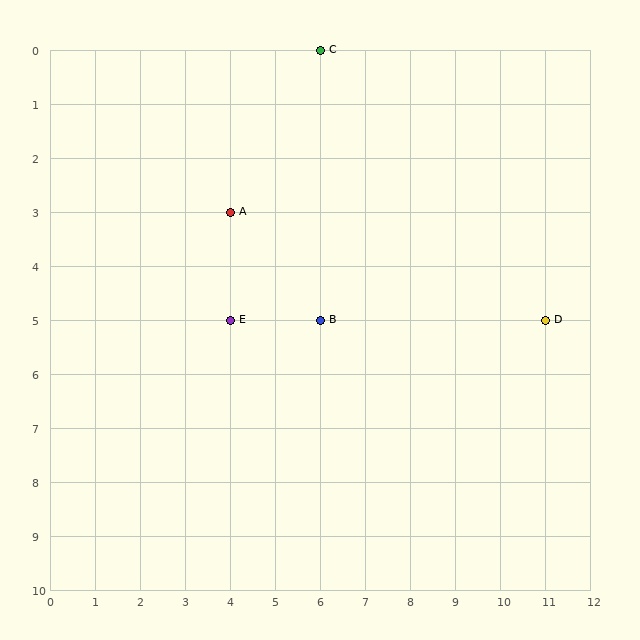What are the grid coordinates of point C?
Point C is at grid coordinates (6, 0).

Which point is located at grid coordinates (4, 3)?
Point A is at (4, 3).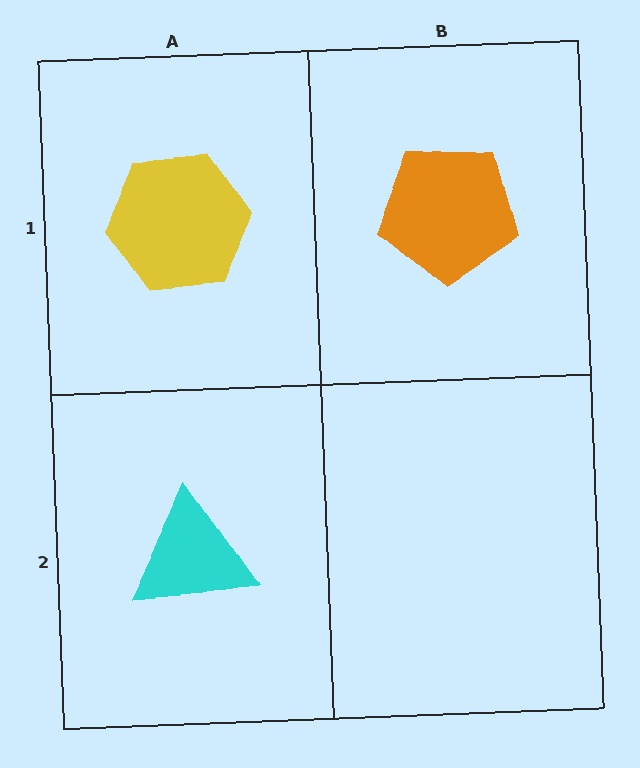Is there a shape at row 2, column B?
No, that cell is empty.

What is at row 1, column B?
An orange pentagon.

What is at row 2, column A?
A cyan triangle.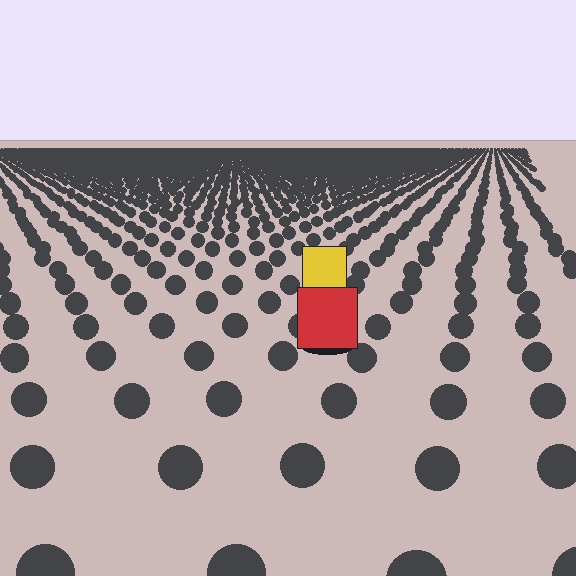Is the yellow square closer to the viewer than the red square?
No. The red square is closer — you can tell from the texture gradient: the ground texture is coarser near it.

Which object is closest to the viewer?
The red square is closest. The texture marks near it are larger and more spread out.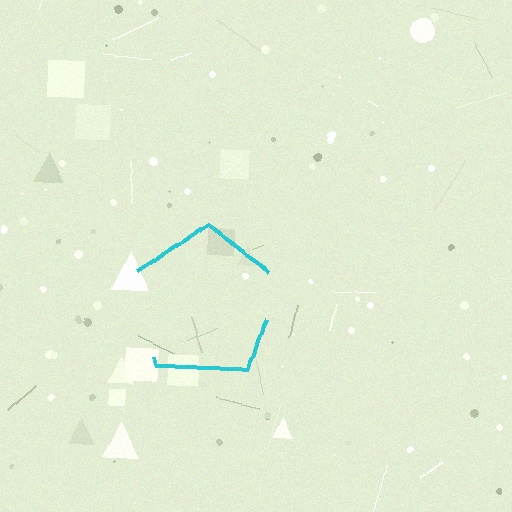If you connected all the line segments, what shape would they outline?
They would outline a pentagon.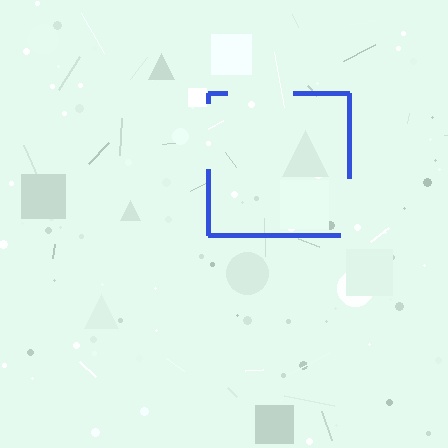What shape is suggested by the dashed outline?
The dashed outline suggests a square.